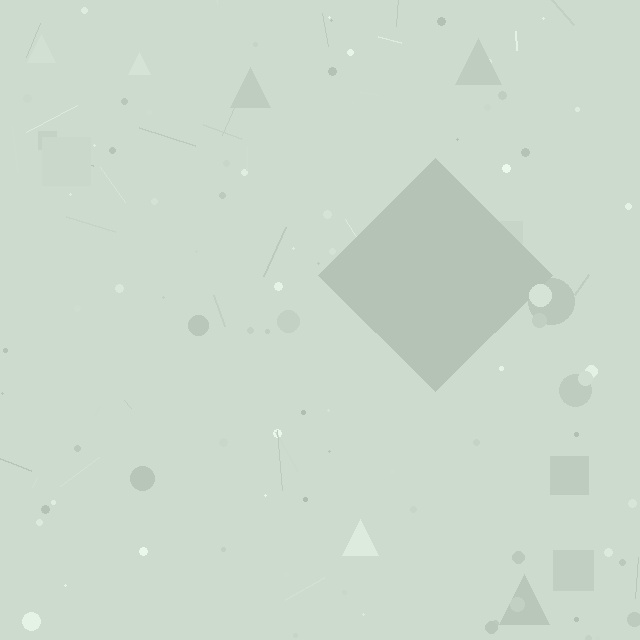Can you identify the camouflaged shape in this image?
The camouflaged shape is a diamond.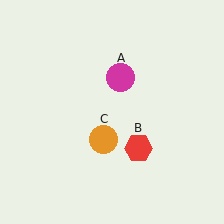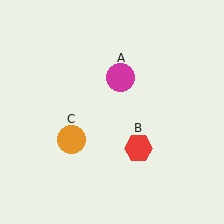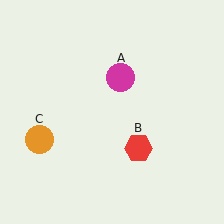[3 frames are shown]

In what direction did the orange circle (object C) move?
The orange circle (object C) moved left.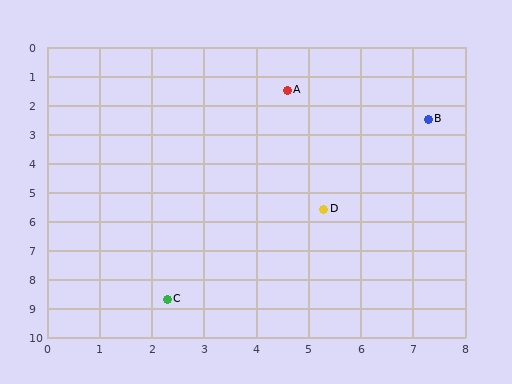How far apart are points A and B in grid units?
Points A and B are about 2.9 grid units apart.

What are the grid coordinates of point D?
Point D is at approximately (5.3, 5.6).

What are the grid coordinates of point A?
Point A is at approximately (4.6, 1.5).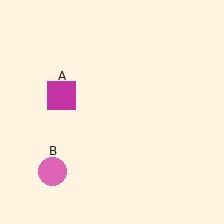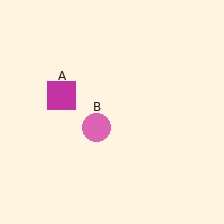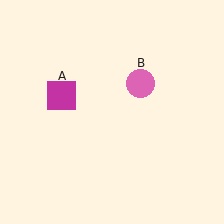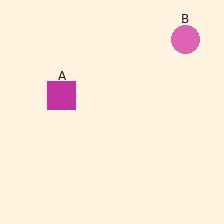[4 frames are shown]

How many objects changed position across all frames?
1 object changed position: pink circle (object B).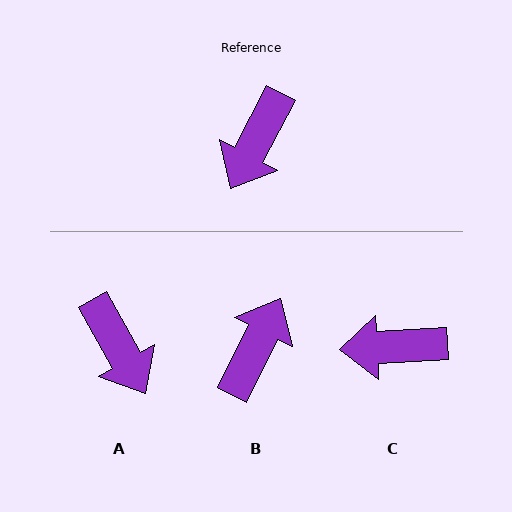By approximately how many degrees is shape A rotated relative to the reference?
Approximately 57 degrees counter-clockwise.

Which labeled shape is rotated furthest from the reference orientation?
B, about 179 degrees away.